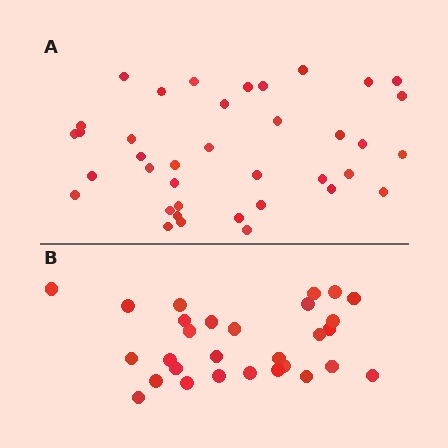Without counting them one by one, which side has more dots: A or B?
Region A (the top region) has more dots.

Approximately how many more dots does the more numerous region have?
Region A has roughly 8 or so more dots than region B.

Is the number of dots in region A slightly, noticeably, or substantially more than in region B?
Region A has noticeably more, but not dramatically so. The ratio is roughly 1.3 to 1.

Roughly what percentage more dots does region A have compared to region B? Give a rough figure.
About 30% more.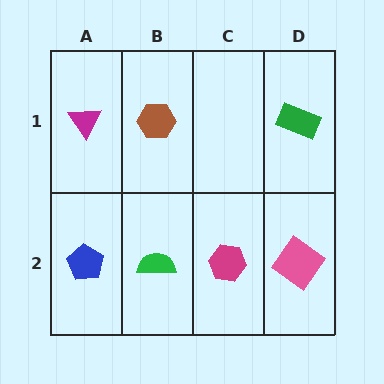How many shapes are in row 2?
4 shapes.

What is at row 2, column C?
A magenta hexagon.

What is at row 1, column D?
A green rectangle.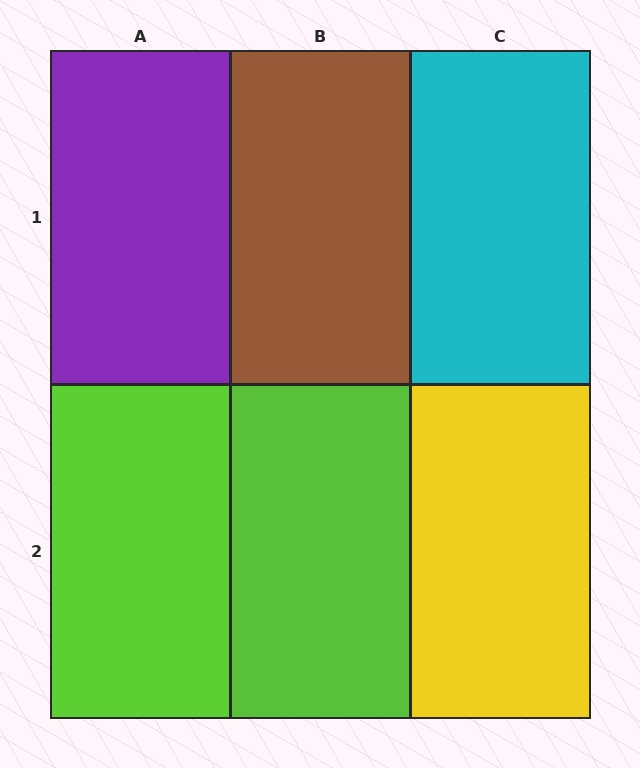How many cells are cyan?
1 cell is cyan.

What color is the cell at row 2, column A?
Lime.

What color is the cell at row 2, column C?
Yellow.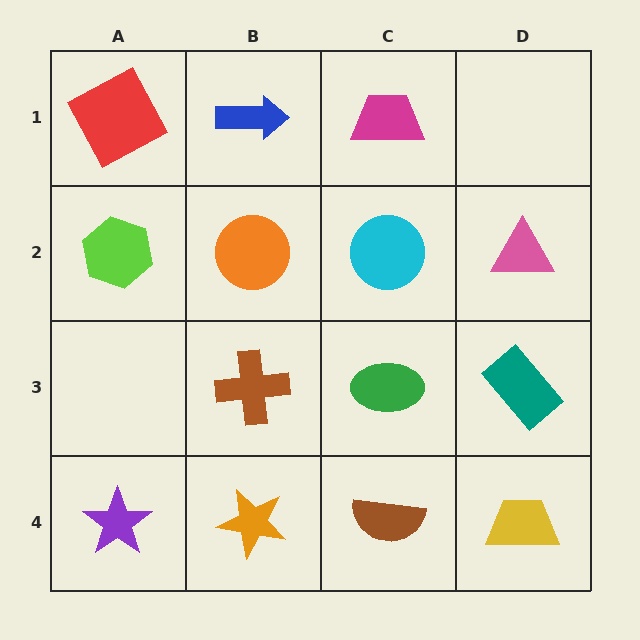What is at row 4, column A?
A purple star.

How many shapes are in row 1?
3 shapes.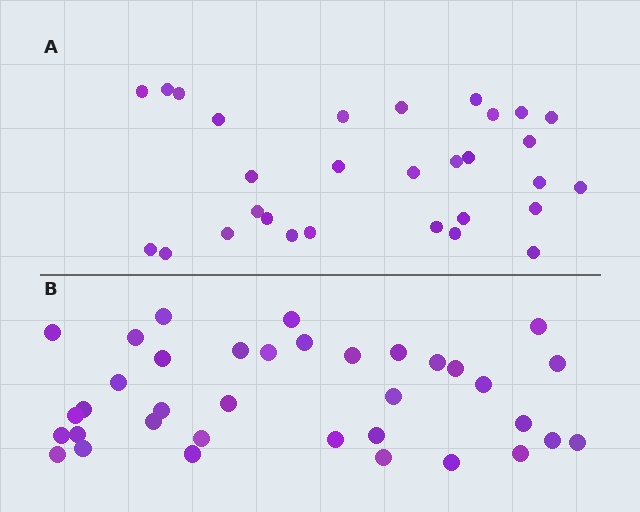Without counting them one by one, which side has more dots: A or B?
Region B (the bottom region) has more dots.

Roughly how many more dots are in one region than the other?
Region B has about 6 more dots than region A.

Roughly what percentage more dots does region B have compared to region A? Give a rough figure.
About 20% more.